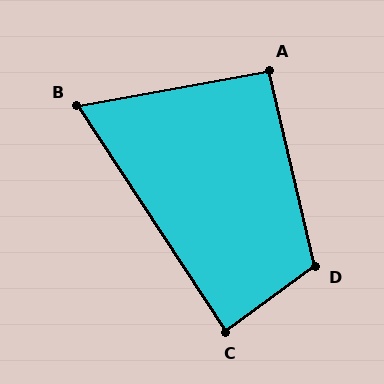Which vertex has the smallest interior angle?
B, at approximately 67 degrees.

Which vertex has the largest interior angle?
D, at approximately 113 degrees.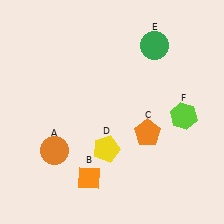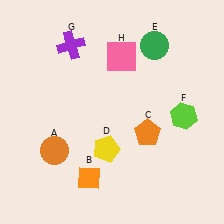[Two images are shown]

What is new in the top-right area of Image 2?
A pink square (H) was added in the top-right area of Image 2.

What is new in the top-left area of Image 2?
A purple cross (G) was added in the top-left area of Image 2.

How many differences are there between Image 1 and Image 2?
There are 2 differences between the two images.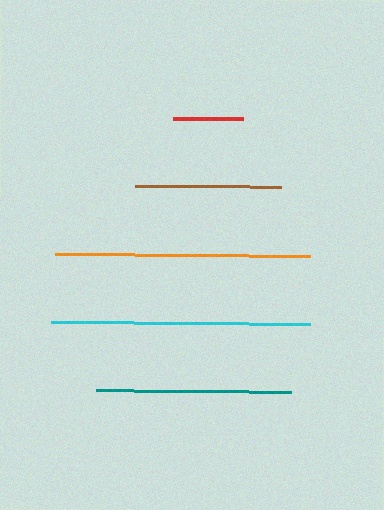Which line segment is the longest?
The cyan line is the longest at approximately 259 pixels.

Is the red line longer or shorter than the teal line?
The teal line is longer than the red line.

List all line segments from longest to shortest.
From longest to shortest: cyan, orange, teal, brown, red.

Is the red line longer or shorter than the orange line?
The orange line is longer than the red line.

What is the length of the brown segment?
The brown segment is approximately 145 pixels long.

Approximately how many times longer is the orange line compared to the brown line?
The orange line is approximately 1.8 times the length of the brown line.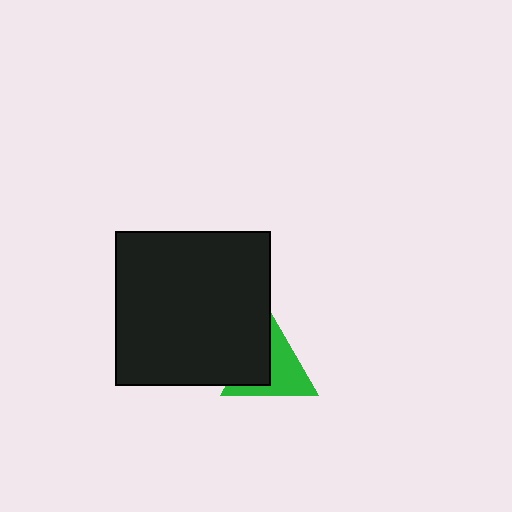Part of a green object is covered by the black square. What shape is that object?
It is a triangle.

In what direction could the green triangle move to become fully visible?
The green triangle could move right. That would shift it out from behind the black square entirely.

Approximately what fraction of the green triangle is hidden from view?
Roughly 43% of the green triangle is hidden behind the black square.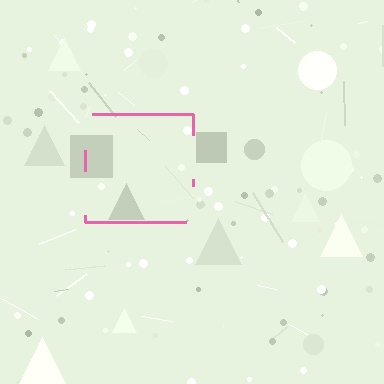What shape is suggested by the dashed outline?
The dashed outline suggests a square.